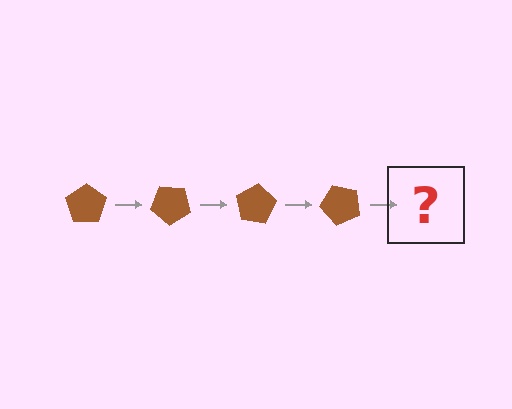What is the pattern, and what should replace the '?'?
The pattern is that the pentagon rotates 40 degrees each step. The '?' should be a brown pentagon rotated 160 degrees.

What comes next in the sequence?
The next element should be a brown pentagon rotated 160 degrees.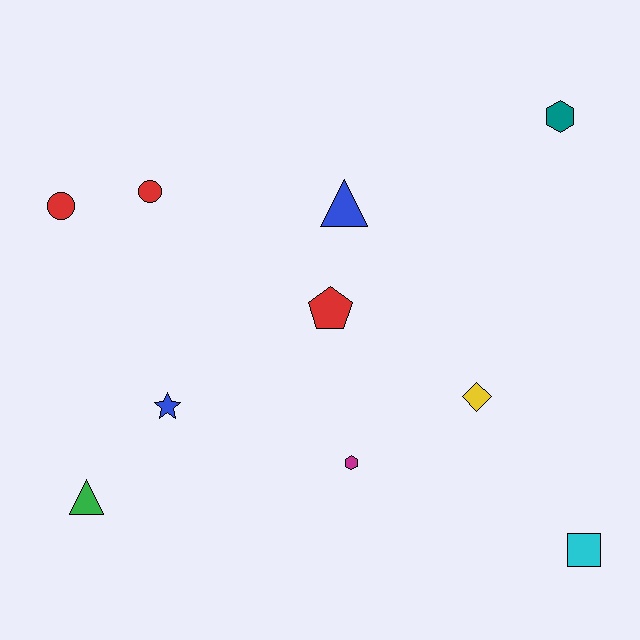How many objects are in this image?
There are 10 objects.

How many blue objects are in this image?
There are 2 blue objects.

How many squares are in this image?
There is 1 square.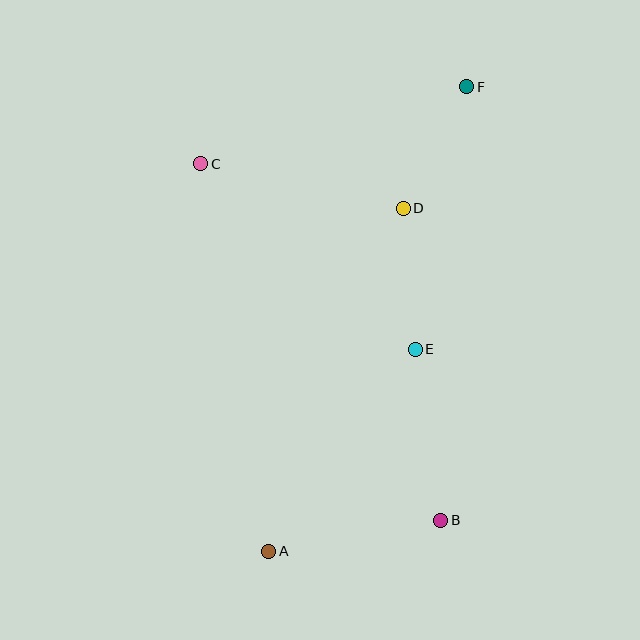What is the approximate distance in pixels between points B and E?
The distance between B and E is approximately 173 pixels.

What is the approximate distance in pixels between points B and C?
The distance between B and C is approximately 429 pixels.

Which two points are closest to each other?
Points D and F are closest to each other.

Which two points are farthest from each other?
Points A and F are farthest from each other.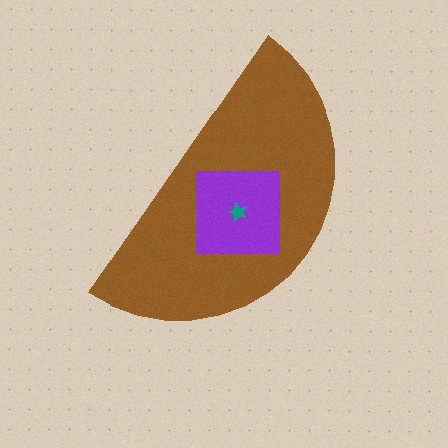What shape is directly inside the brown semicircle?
The purple square.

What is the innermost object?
The teal star.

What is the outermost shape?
The brown semicircle.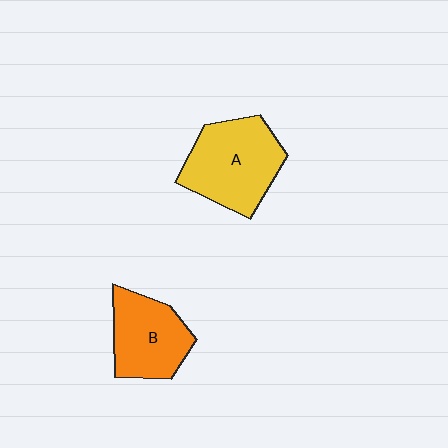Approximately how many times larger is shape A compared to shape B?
Approximately 1.3 times.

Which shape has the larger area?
Shape A (yellow).